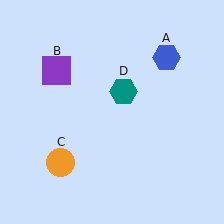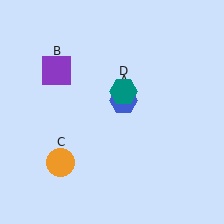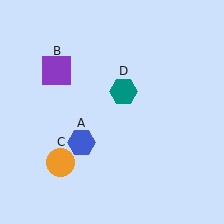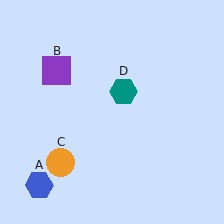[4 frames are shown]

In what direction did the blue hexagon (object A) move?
The blue hexagon (object A) moved down and to the left.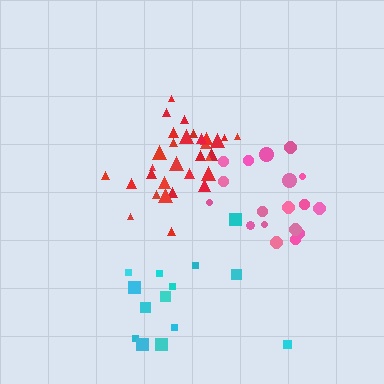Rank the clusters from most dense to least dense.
red, pink, cyan.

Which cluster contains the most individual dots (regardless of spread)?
Red (33).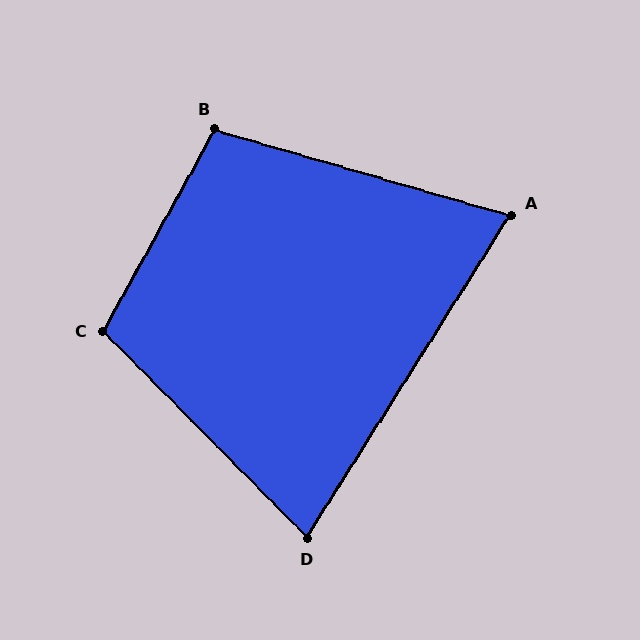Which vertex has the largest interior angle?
C, at approximately 106 degrees.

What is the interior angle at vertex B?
Approximately 103 degrees (obtuse).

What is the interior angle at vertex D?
Approximately 77 degrees (acute).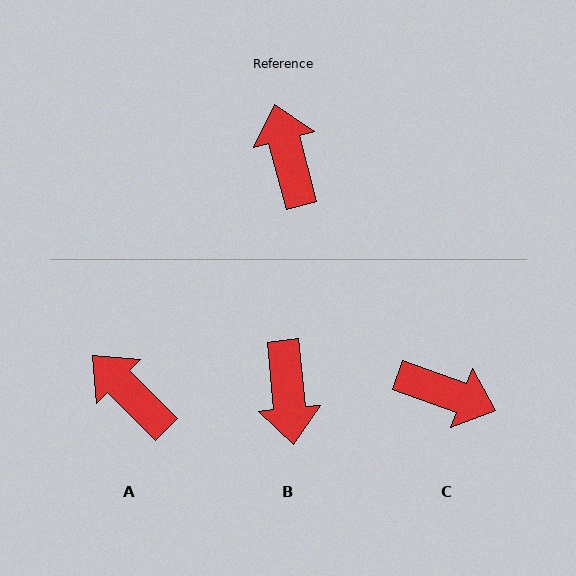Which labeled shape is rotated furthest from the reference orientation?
B, about 171 degrees away.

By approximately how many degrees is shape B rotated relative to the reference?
Approximately 171 degrees counter-clockwise.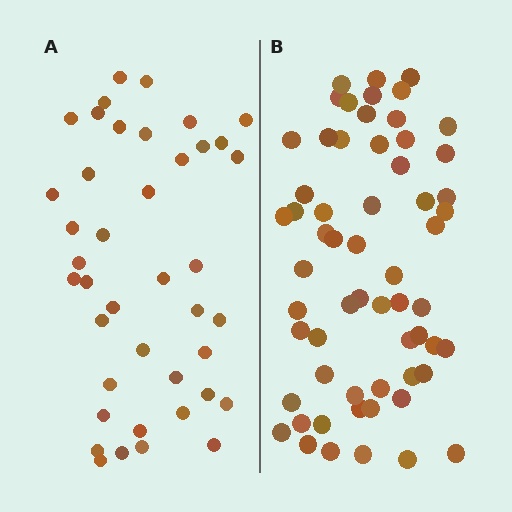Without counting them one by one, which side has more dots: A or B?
Region B (the right region) has more dots.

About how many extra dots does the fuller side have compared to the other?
Region B has approximately 20 more dots than region A.